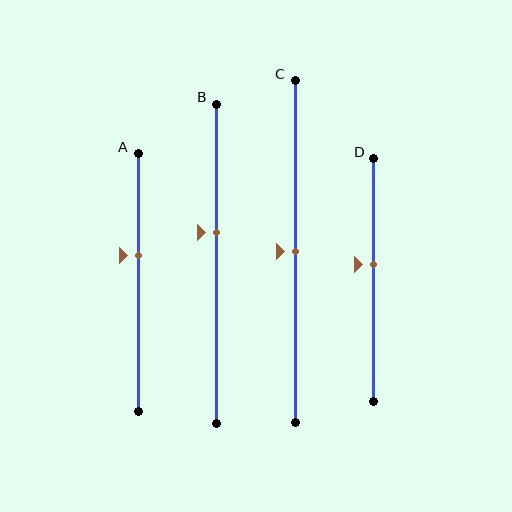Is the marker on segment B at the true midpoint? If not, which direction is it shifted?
No, the marker on segment B is shifted upward by about 10% of the segment length.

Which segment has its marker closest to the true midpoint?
Segment C has its marker closest to the true midpoint.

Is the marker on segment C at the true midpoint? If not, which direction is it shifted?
Yes, the marker on segment C is at the true midpoint.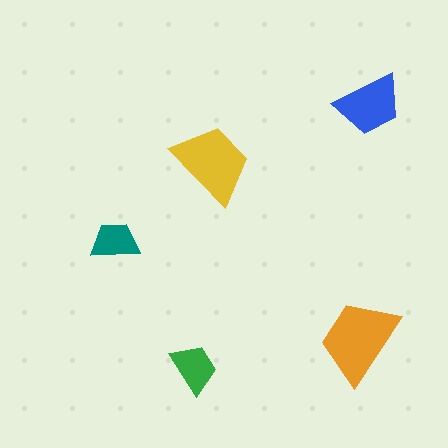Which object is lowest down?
The green trapezoid is bottommost.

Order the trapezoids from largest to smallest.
the orange one, the yellow one, the blue one, the green one, the teal one.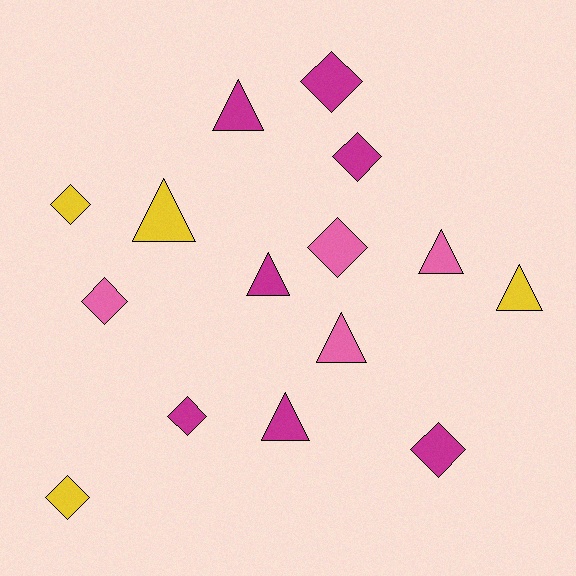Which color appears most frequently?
Magenta, with 7 objects.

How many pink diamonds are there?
There are 2 pink diamonds.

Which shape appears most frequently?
Diamond, with 8 objects.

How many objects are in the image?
There are 15 objects.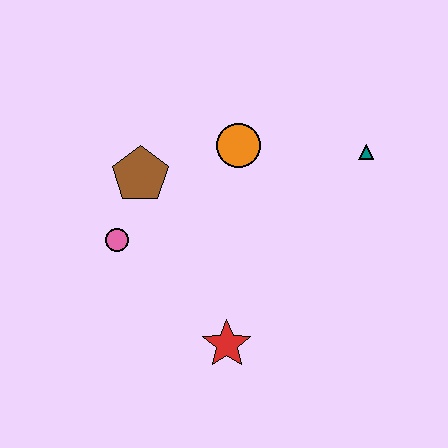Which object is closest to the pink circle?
The brown pentagon is closest to the pink circle.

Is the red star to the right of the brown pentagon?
Yes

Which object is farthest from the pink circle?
The teal triangle is farthest from the pink circle.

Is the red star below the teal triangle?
Yes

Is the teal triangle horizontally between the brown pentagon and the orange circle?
No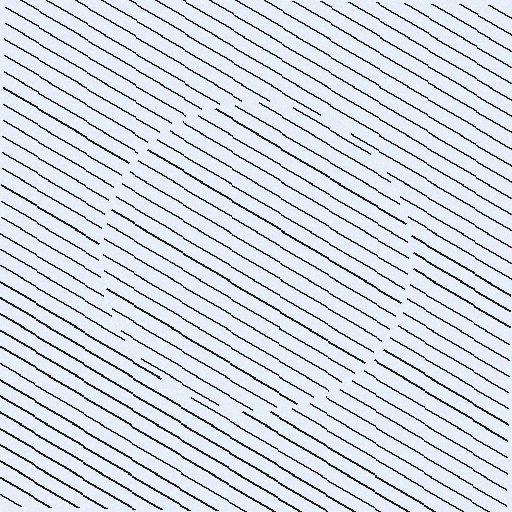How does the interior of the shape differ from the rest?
The interior of the shape contains the same grating, shifted by half a period — the contour is defined by the phase discontinuity where line-ends from the inner and outer gratings abut.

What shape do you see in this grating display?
An illusory circle. The interior of the shape contains the same grating, shifted by half a period — the contour is defined by the phase discontinuity where line-ends from the inner and outer gratings abut.